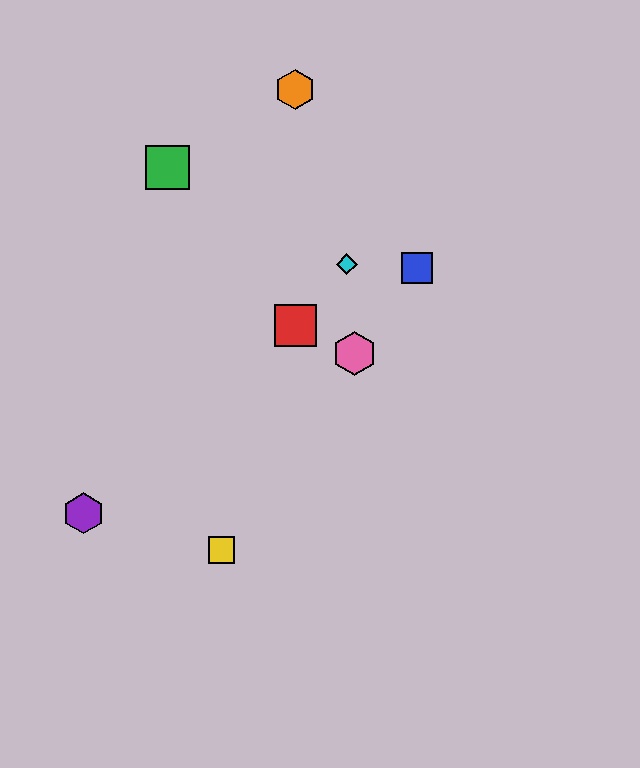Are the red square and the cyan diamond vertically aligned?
No, the red square is at x≈295 and the cyan diamond is at x≈347.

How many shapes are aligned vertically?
2 shapes (the red square, the orange hexagon) are aligned vertically.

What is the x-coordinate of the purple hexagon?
The purple hexagon is at x≈83.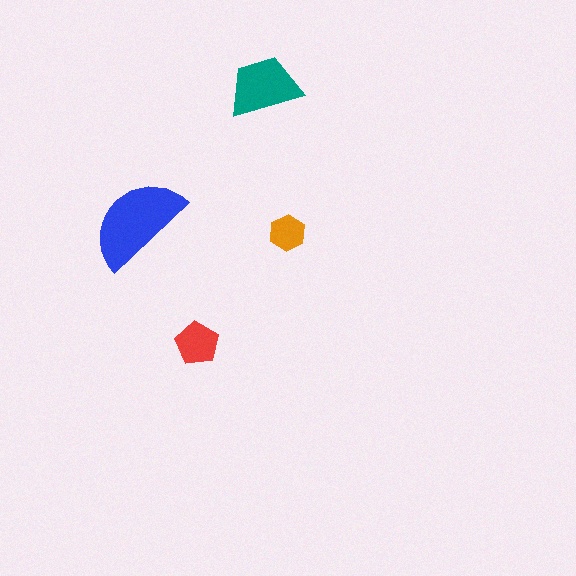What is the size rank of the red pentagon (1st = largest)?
3rd.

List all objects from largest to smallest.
The blue semicircle, the teal trapezoid, the red pentagon, the orange hexagon.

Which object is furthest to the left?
The blue semicircle is leftmost.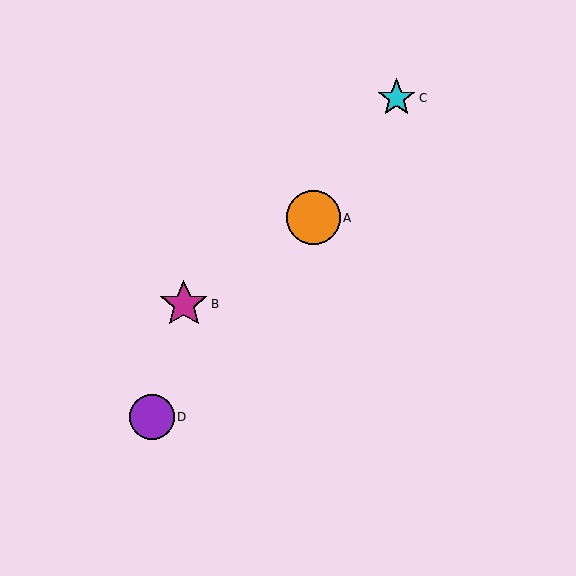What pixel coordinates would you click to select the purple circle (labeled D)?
Click at (152, 417) to select the purple circle D.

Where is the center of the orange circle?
The center of the orange circle is at (313, 218).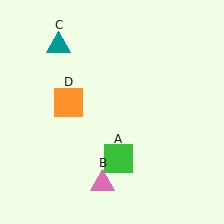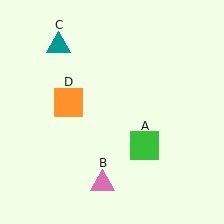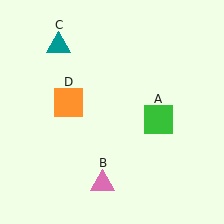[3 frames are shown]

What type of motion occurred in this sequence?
The green square (object A) rotated counterclockwise around the center of the scene.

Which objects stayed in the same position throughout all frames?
Pink triangle (object B) and teal triangle (object C) and orange square (object D) remained stationary.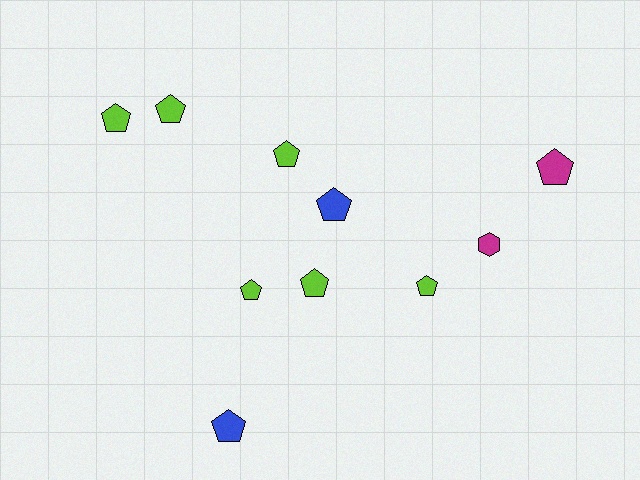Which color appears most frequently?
Lime, with 6 objects.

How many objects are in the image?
There are 10 objects.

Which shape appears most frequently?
Pentagon, with 9 objects.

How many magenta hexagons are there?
There is 1 magenta hexagon.